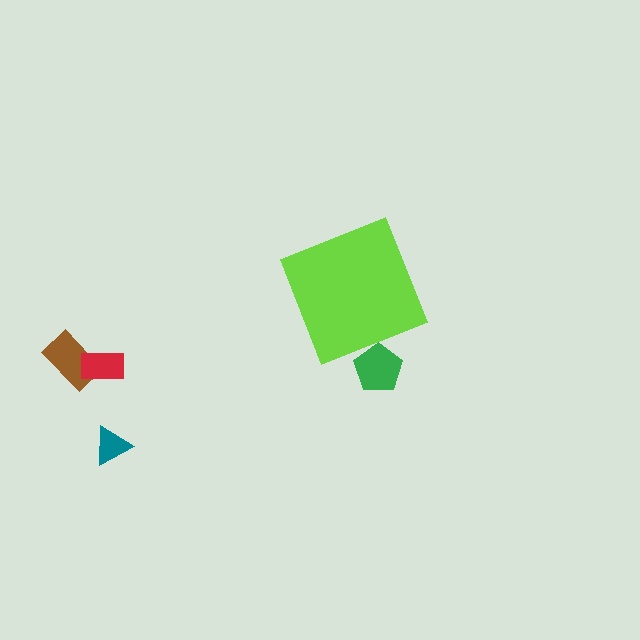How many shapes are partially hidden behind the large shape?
1 shape is partially hidden.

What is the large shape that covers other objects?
A lime diamond.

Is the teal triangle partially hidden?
No, the teal triangle is fully visible.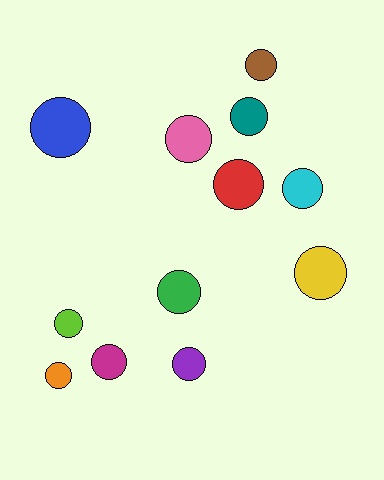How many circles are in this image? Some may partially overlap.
There are 12 circles.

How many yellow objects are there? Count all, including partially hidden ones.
There is 1 yellow object.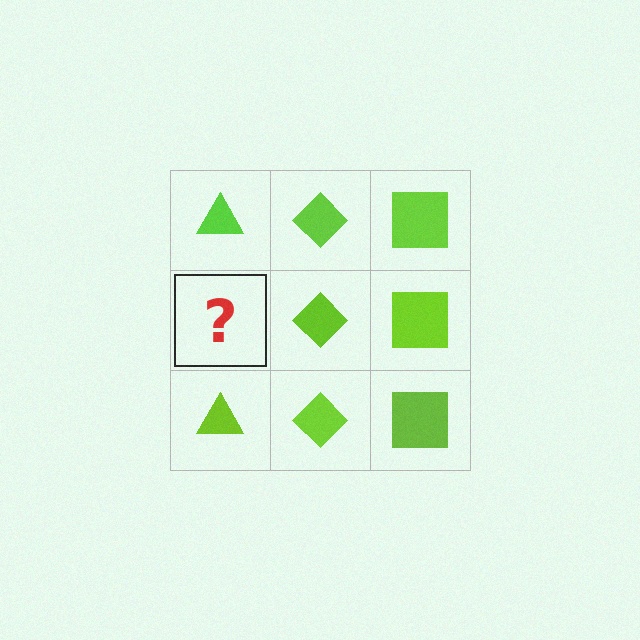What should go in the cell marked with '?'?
The missing cell should contain a lime triangle.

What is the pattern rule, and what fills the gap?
The rule is that each column has a consistent shape. The gap should be filled with a lime triangle.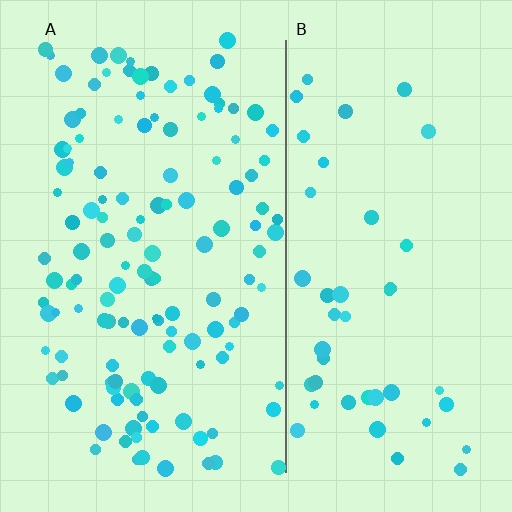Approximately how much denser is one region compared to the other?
Approximately 2.8× — region A over region B.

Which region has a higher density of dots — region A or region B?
A (the left).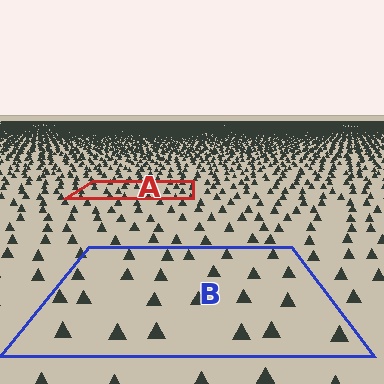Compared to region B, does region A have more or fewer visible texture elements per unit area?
Region A has more texture elements per unit area — they are packed more densely because it is farther away.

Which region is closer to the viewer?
Region B is closer. The texture elements there are larger and more spread out.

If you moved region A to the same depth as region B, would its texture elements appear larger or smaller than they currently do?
They would appear larger. At a closer depth, the same texture elements are projected at a bigger on-screen size.